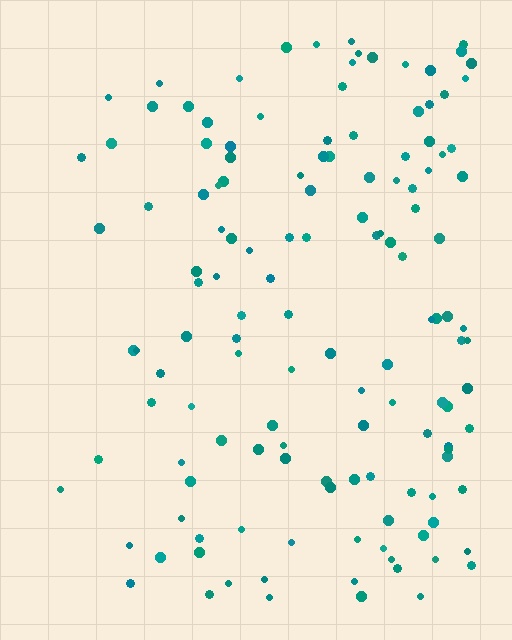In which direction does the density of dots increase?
From left to right, with the right side densest.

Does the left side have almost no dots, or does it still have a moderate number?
Still a moderate number, just noticeably fewer than the right.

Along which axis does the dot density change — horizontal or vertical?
Horizontal.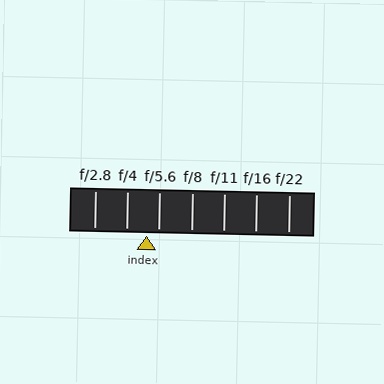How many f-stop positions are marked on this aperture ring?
There are 7 f-stop positions marked.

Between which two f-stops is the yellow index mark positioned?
The index mark is between f/4 and f/5.6.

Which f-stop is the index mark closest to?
The index mark is closest to f/5.6.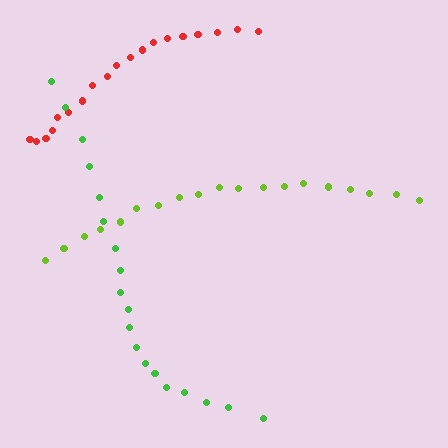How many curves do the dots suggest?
There are 3 distinct paths.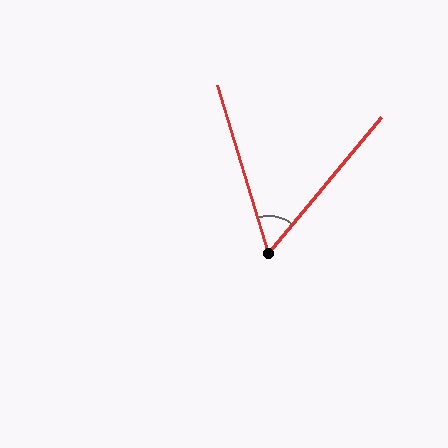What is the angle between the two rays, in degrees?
Approximately 57 degrees.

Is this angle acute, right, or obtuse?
It is acute.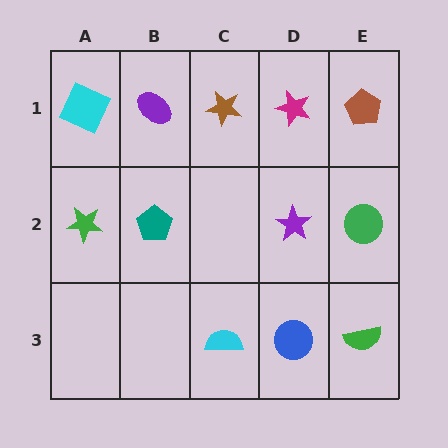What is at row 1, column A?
A cyan square.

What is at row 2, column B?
A teal pentagon.